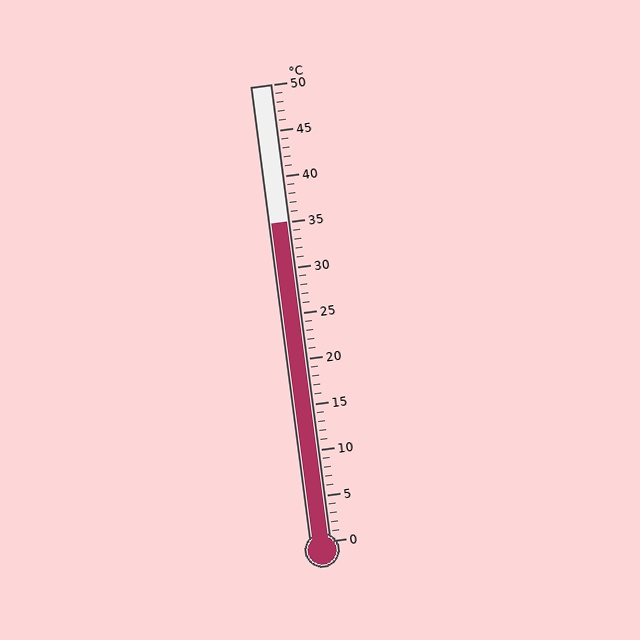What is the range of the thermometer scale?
The thermometer scale ranges from 0°C to 50°C.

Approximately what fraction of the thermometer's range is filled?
The thermometer is filled to approximately 70% of its range.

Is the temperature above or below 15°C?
The temperature is above 15°C.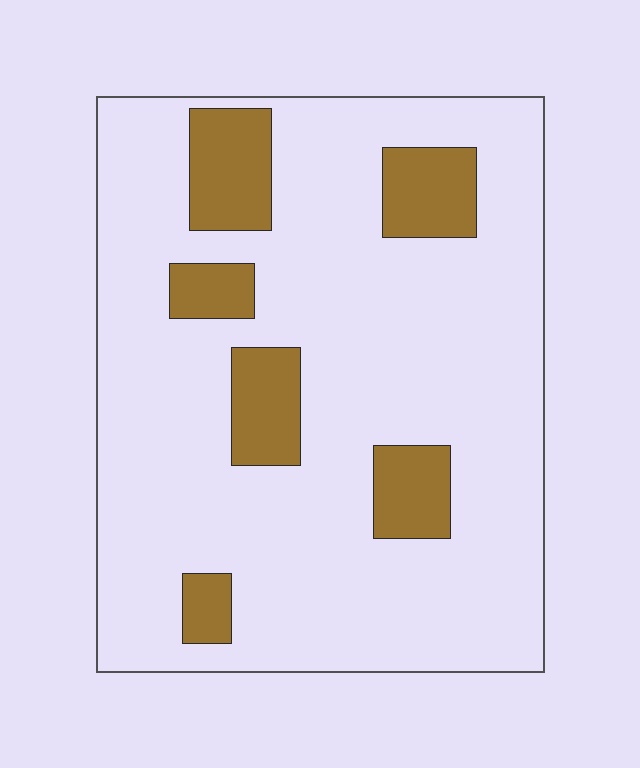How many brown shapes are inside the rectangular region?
6.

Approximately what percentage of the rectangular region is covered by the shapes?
Approximately 15%.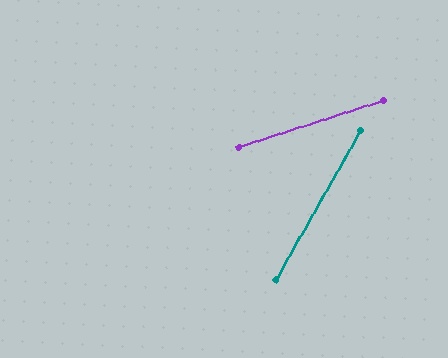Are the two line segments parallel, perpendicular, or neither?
Neither parallel nor perpendicular — they differ by about 43°.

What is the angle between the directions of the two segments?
Approximately 43 degrees.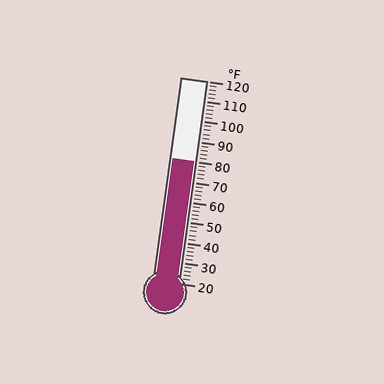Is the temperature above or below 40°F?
The temperature is above 40°F.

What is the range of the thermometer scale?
The thermometer scale ranges from 20°F to 120°F.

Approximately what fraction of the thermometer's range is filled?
The thermometer is filled to approximately 60% of its range.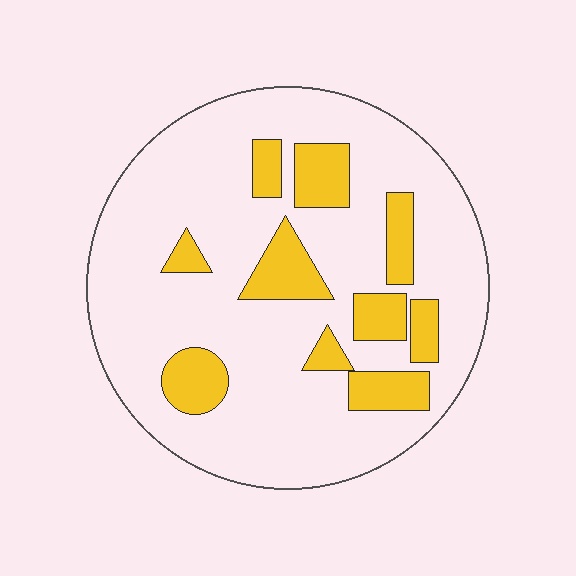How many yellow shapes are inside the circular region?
10.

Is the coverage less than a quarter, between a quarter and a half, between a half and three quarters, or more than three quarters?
Less than a quarter.